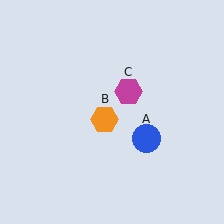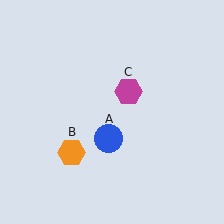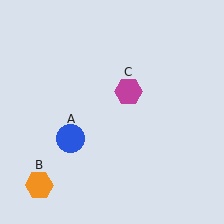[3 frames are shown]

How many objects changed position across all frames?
2 objects changed position: blue circle (object A), orange hexagon (object B).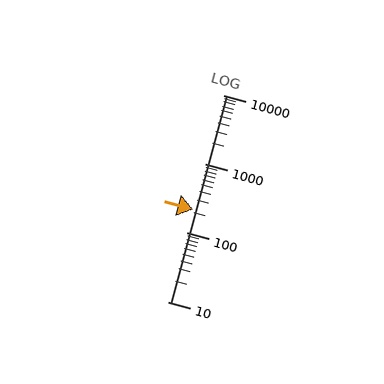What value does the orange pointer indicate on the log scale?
The pointer indicates approximately 220.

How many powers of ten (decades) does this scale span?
The scale spans 3 decades, from 10 to 10000.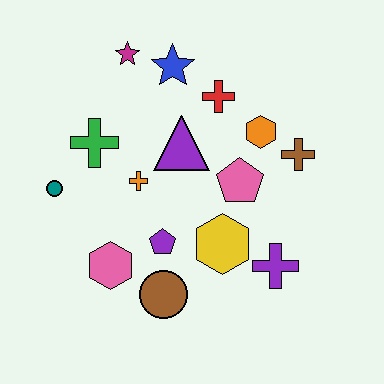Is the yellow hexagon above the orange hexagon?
No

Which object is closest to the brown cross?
The orange hexagon is closest to the brown cross.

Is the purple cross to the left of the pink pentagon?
No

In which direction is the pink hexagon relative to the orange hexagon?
The pink hexagon is to the left of the orange hexagon.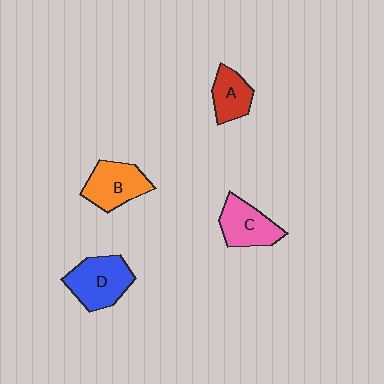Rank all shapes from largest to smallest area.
From largest to smallest: D (blue), B (orange), C (pink), A (red).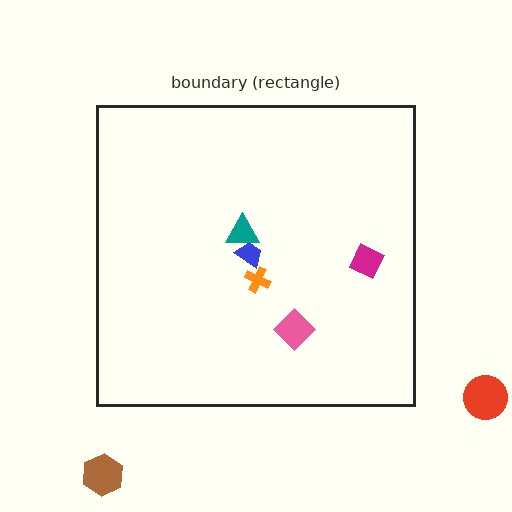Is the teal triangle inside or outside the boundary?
Inside.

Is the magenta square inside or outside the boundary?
Inside.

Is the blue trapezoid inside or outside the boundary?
Inside.